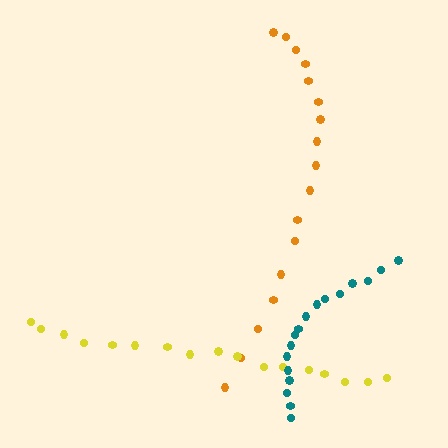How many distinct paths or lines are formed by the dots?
There are 3 distinct paths.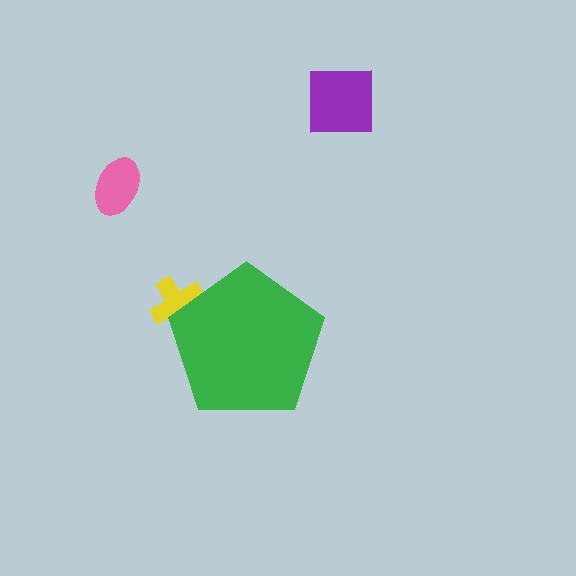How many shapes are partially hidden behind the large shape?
1 shape is partially hidden.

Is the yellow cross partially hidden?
Yes, the yellow cross is partially hidden behind the green pentagon.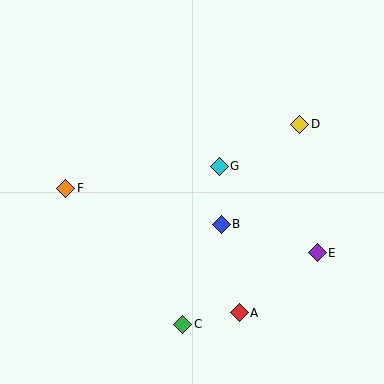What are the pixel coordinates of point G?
Point G is at (219, 166).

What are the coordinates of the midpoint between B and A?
The midpoint between B and A is at (230, 268).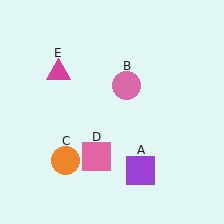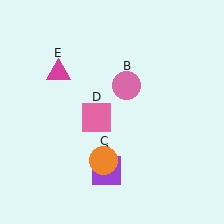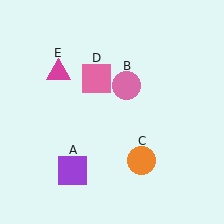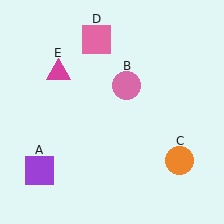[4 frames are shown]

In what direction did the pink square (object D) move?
The pink square (object D) moved up.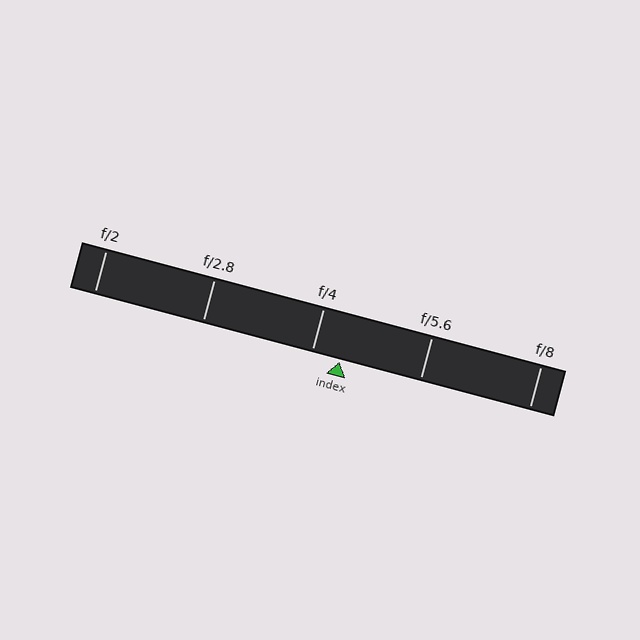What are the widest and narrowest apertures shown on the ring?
The widest aperture shown is f/2 and the narrowest is f/8.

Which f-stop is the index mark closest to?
The index mark is closest to f/4.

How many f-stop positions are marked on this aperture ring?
There are 5 f-stop positions marked.